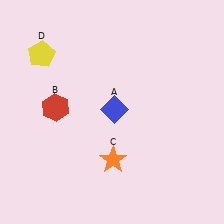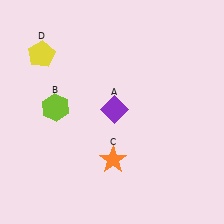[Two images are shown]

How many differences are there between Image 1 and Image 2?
There are 2 differences between the two images.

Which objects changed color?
A changed from blue to purple. B changed from red to lime.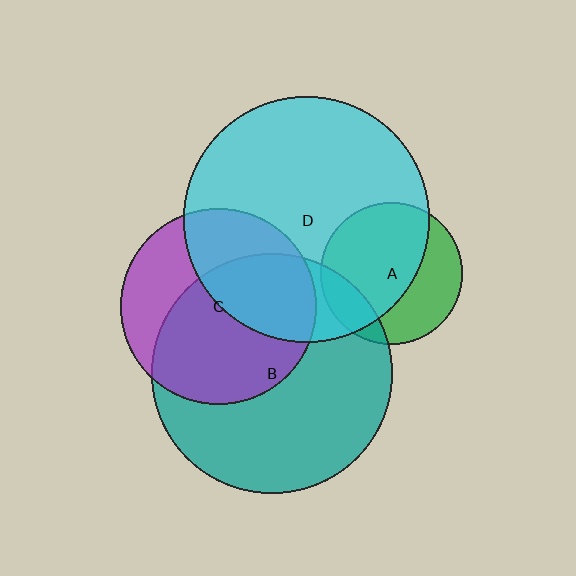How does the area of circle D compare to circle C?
Approximately 1.6 times.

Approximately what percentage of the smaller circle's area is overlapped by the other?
Approximately 15%.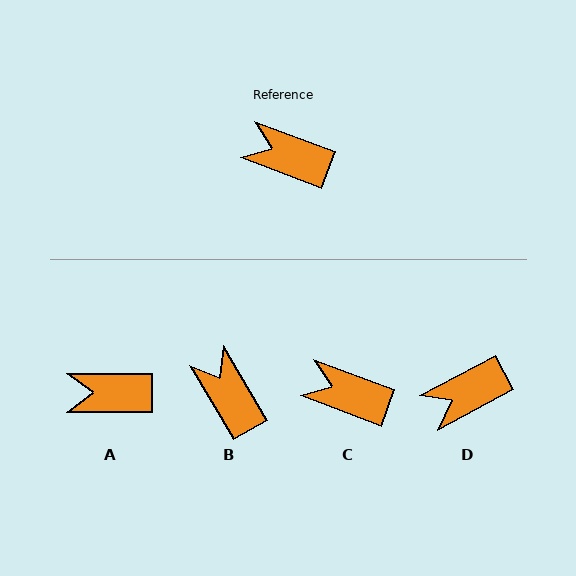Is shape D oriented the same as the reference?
No, it is off by about 48 degrees.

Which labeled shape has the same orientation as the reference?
C.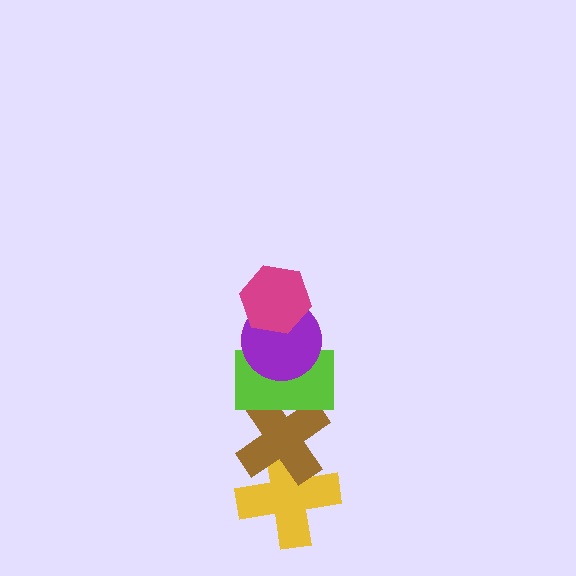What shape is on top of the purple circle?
The magenta hexagon is on top of the purple circle.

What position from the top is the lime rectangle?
The lime rectangle is 3rd from the top.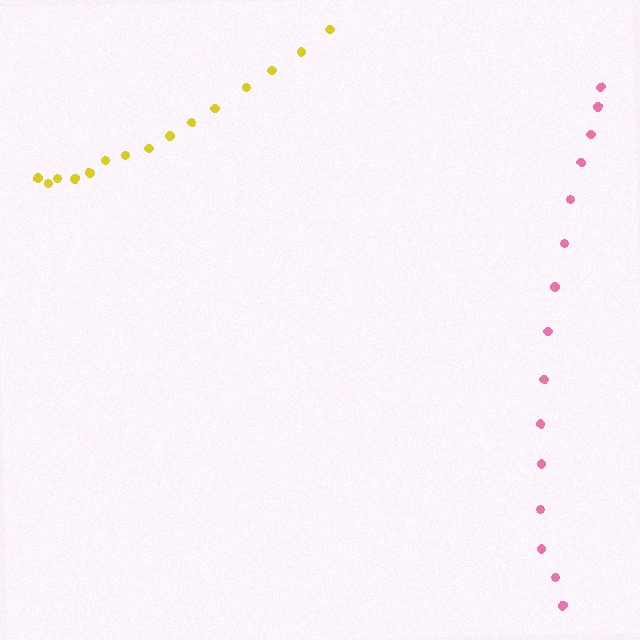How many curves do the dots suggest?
There are 2 distinct paths.